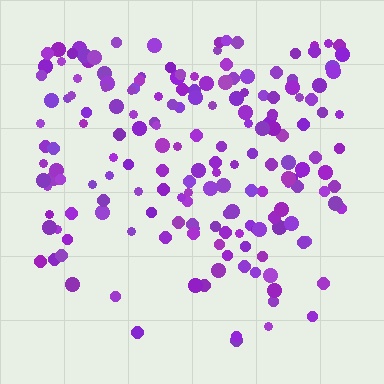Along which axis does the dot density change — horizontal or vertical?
Vertical.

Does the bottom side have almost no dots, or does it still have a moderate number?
Still a moderate number, just noticeably fewer than the top.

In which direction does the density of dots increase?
From bottom to top, with the top side densest.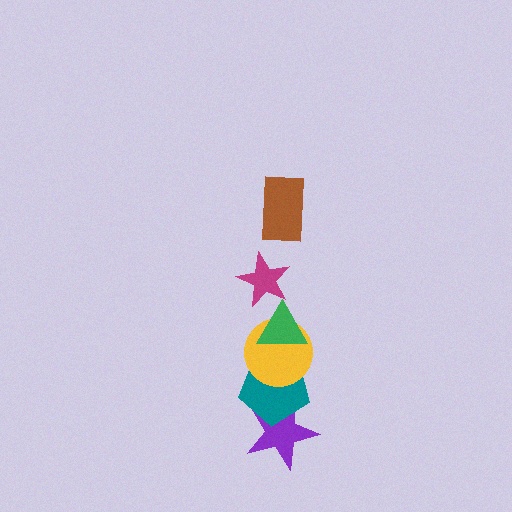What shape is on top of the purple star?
The teal pentagon is on top of the purple star.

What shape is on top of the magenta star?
The brown rectangle is on top of the magenta star.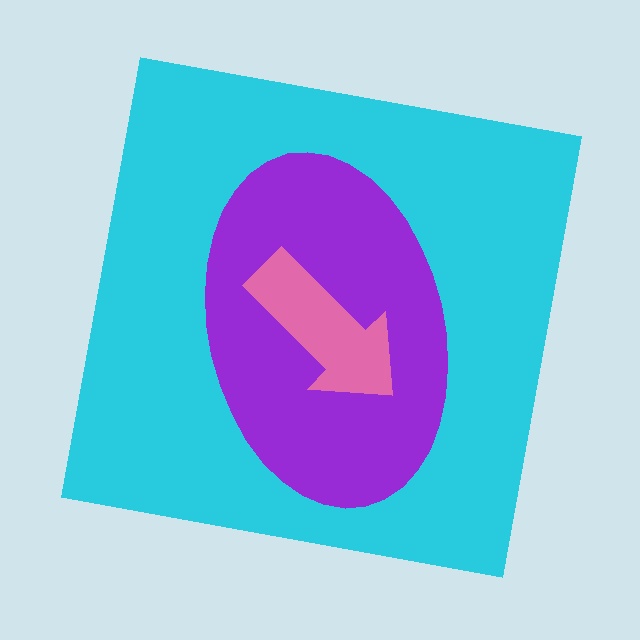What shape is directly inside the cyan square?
The purple ellipse.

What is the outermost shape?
The cyan square.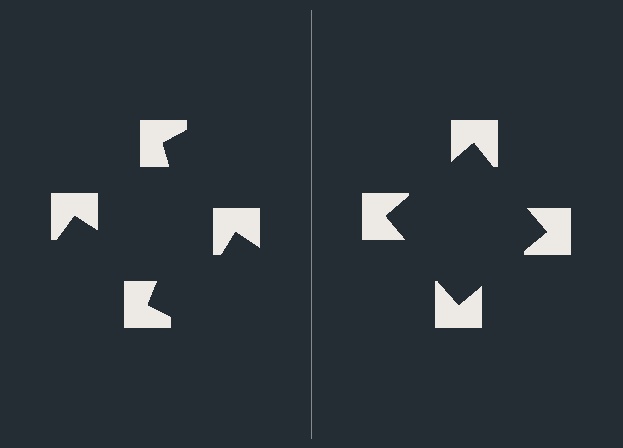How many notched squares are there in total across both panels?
8 — 4 on each side.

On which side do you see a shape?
An illusory square appears on the right side. On the left side the wedge cuts are rotated, so no coherent shape forms.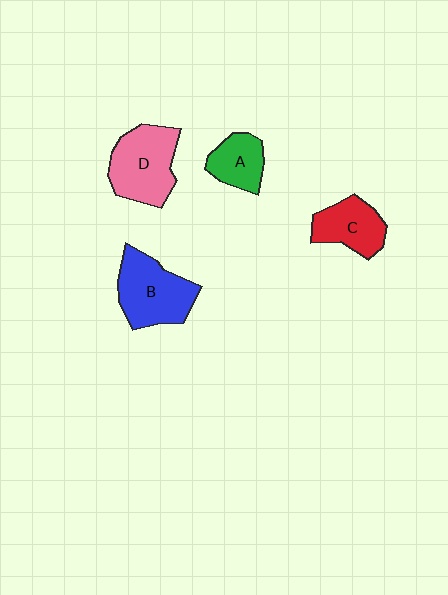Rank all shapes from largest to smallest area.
From largest to smallest: D (pink), B (blue), C (red), A (green).